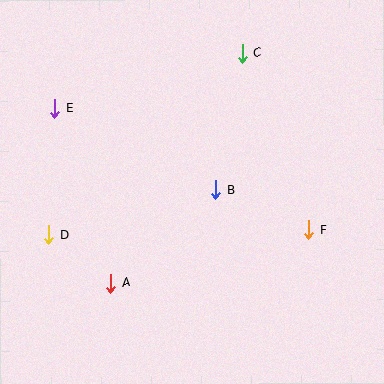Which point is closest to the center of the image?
Point B at (216, 190) is closest to the center.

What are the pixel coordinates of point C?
Point C is at (242, 53).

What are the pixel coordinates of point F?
Point F is at (309, 230).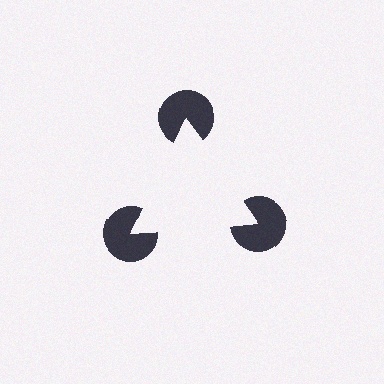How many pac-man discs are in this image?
There are 3 — one at each vertex of the illusory triangle.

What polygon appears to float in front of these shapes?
An illusory triangle — its edges are inferred from the aligned wedge cuts in the pac-man discs, not physically drawn.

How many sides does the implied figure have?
3 sides.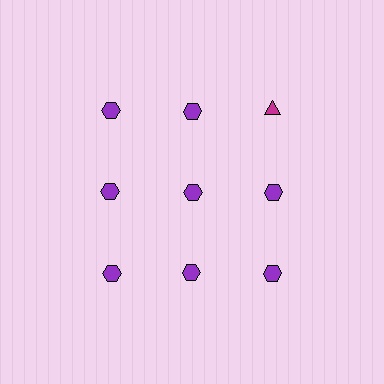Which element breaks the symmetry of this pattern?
The magenta triangle in the top row, center column breaks the symmetry. All other shapes are purple hexagons.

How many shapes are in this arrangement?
There are 9 shapes arranged in a grid pattern.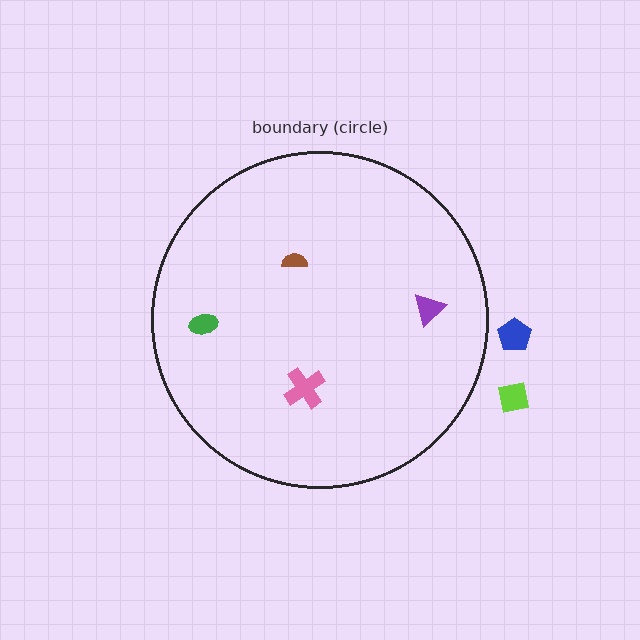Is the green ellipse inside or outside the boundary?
Inside.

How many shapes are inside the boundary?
4 inside, 2 outside.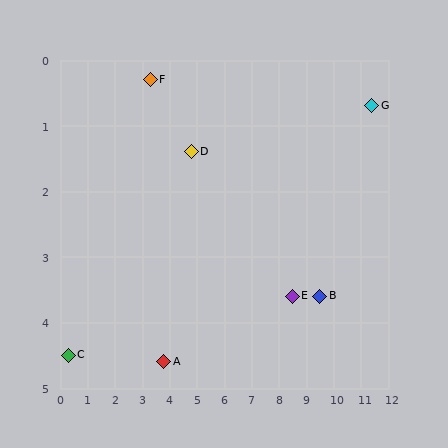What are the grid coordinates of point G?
Point G is at approximately (11.4, 0.7).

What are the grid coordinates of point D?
Point D is at approximately (4.8, 1.4).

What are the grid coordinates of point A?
Point A is at approximately (3.8, 4.6).